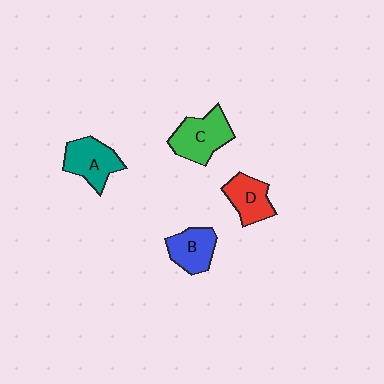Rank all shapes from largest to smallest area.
From largest to smallest: C (green), A (teal), B (blue), D (red).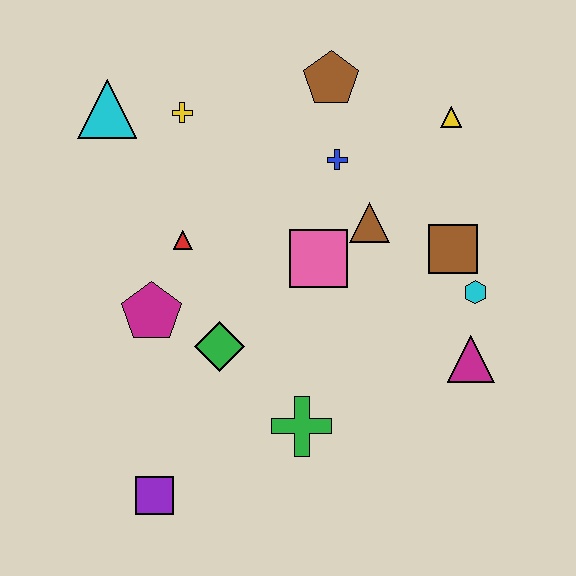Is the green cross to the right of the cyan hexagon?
No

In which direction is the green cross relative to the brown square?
The green cross is below the brown square.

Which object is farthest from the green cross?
The cyan triangle is farthest from the green cross.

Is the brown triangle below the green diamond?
No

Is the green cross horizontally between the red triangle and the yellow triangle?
Yes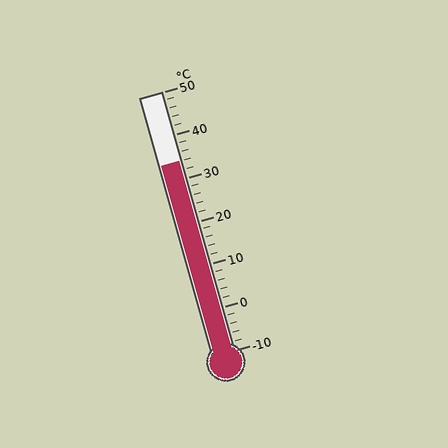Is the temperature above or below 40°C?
The temperature is below 40°C.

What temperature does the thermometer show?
The thermometer shows approximately 34°C.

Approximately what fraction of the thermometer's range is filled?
The thermometer is filled to approximately 75% of its range.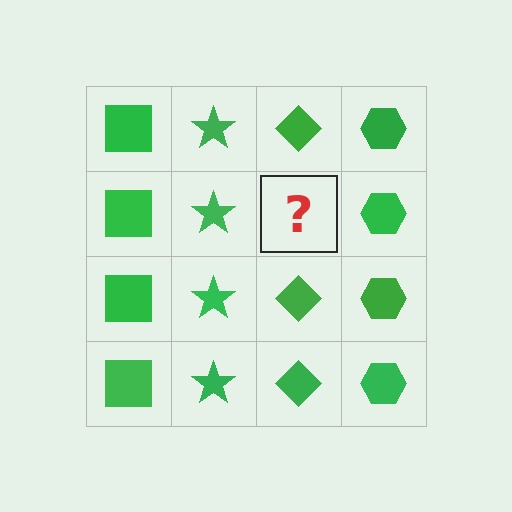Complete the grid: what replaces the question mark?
The question mark should be replaced with a green diamond.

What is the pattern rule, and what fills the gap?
The rule is that each column has a consistent shape. The gap should be filled with a green diamond.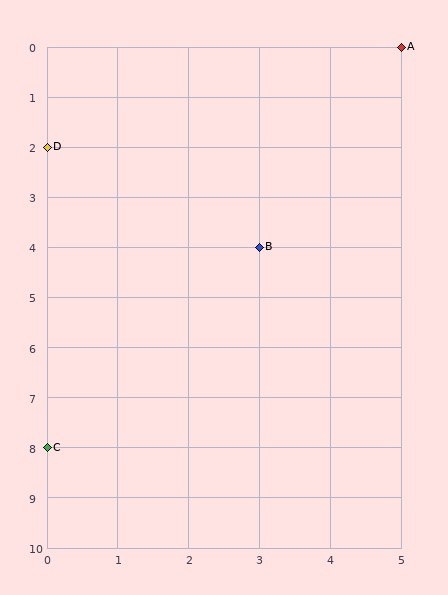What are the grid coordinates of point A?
Point A is at grid coordinates (5, 0).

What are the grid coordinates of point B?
Point B is at grid coordinates (3, 4).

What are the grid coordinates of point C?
Point C is at grid coordinates (0, 8).